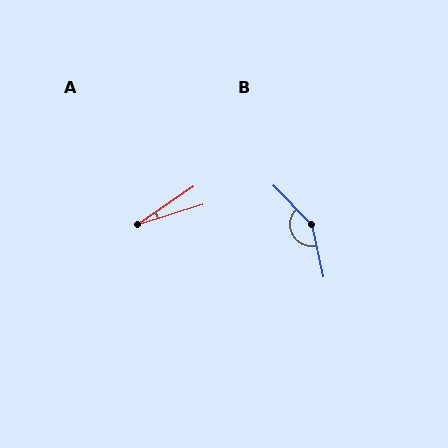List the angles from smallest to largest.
A (17°), B (148°).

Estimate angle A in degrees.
Approximately 17 degrees.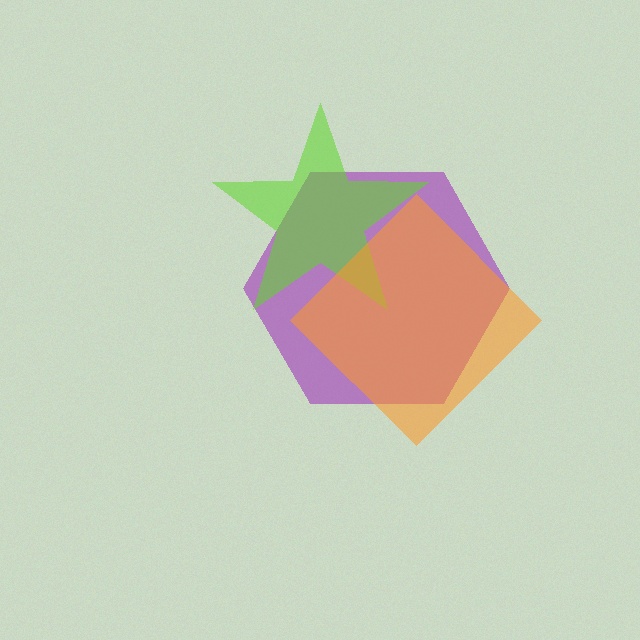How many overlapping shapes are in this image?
There are 3 overlapping shapes in the image.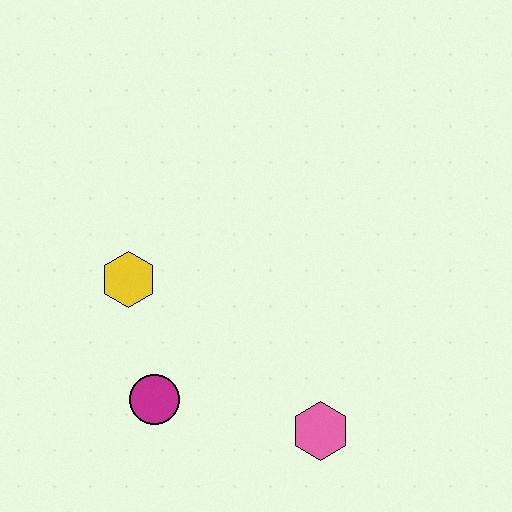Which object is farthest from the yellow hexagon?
The pink hexagon is farthest from the yellow hexagon.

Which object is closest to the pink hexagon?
The magenta circle is closest to the pink hexagon.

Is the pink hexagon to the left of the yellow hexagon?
No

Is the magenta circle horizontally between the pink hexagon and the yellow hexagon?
Yes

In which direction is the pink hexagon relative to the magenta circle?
The pink hexagon is to the right of the magenta circle.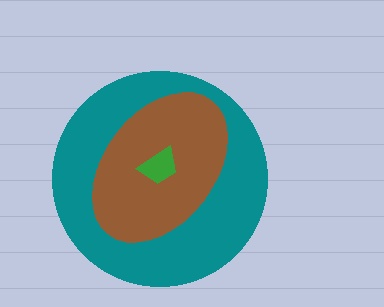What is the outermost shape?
The teal circle.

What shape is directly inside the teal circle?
The brown ellipse.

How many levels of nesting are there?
3.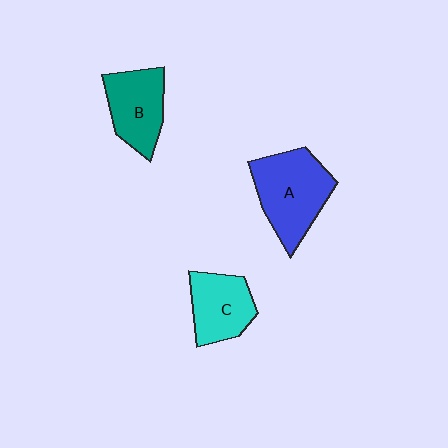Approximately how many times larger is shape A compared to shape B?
Approximately 1.3 times.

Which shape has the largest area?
Shape A (blue).